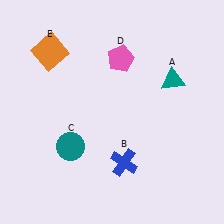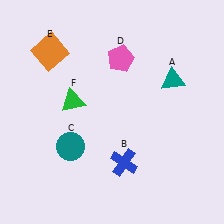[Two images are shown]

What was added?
A green triangle (F) was added in Image 2.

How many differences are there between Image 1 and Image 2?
There is 1 difference between the two images.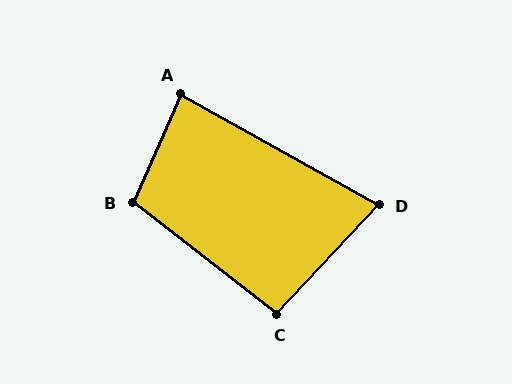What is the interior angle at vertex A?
Approximately 85 degrees (acute).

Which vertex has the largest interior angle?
B, at approximately 104 degrees.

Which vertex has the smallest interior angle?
D, at approximately 76 degrees.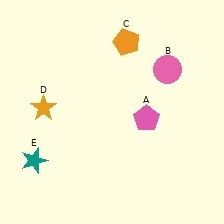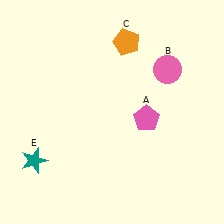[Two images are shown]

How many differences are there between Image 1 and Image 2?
There is 1 difference between the two images.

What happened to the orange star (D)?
The orange star (D) was removed in Image 2. It was in the top-left area of Image 1.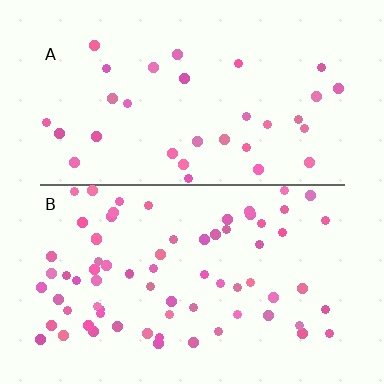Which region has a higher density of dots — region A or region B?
B (the bottom).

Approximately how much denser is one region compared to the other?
Approximately 2.3× — region B over region A.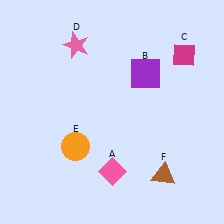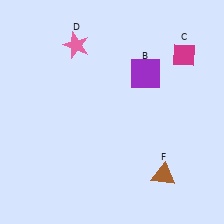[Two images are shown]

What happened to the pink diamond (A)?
The pink diamond (A) was removed in Image 2. It was in the bottom-right area of Image 1.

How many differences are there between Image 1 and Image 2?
There are 2 differences between the two images.